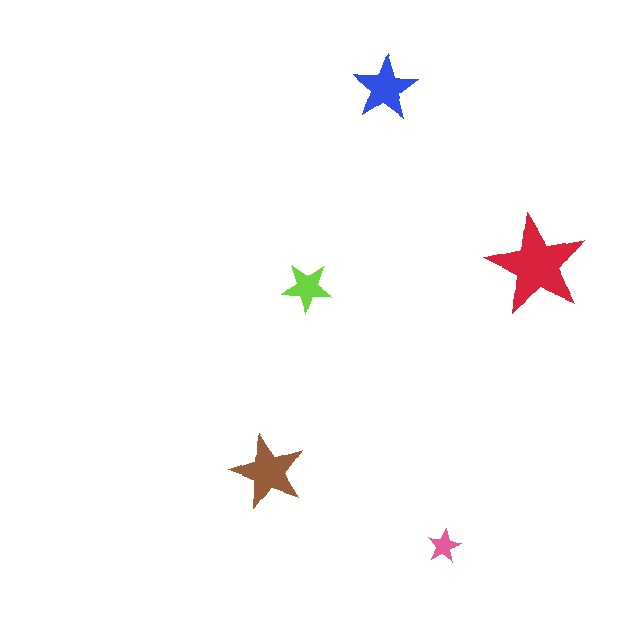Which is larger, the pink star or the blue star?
The blue one.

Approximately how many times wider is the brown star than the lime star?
About 1.5 times wider.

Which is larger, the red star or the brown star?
The red one.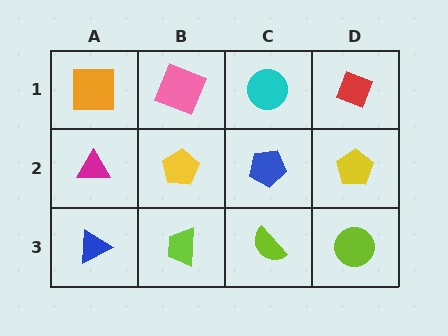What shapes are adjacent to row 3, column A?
A magenta triangle (row 2, column A), a lime trapezoid (row 3, column B).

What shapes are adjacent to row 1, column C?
A blue pentagon (row 2, column C), a pink square (row 1, column B), a red diamond (row 1, column D).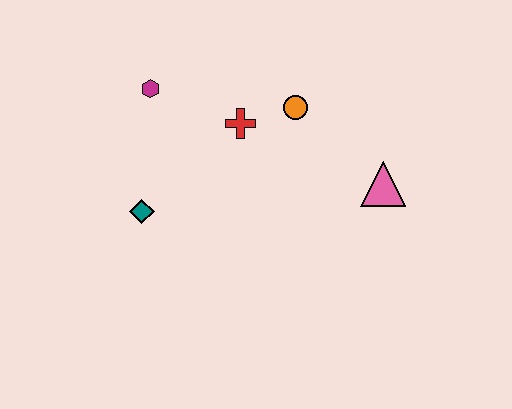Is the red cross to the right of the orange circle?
No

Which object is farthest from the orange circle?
The teal diamond is farthest from the orange circle.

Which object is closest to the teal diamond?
The magenta hexagon is closest to the teal diamond.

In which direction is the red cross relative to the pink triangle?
The red cross is to the left of the pink triangle.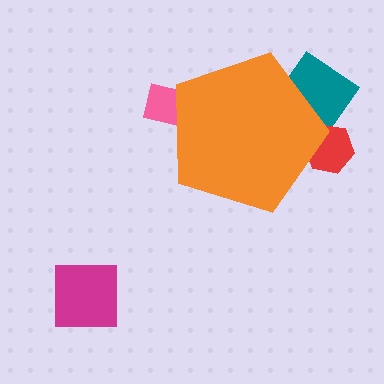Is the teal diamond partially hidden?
Yes, the teal diamond is partially hidden behind the orange pentagon.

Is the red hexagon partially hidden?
Yes, the red hexagon is partially hidden behind the orange pentagon.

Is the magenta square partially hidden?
No, the magenta square is fully visible.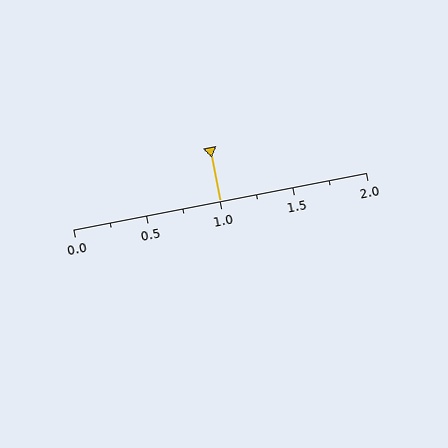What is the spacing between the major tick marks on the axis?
The major ticks are spaced 0.5 apart.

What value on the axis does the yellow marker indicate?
The marker indicates approximately 1.